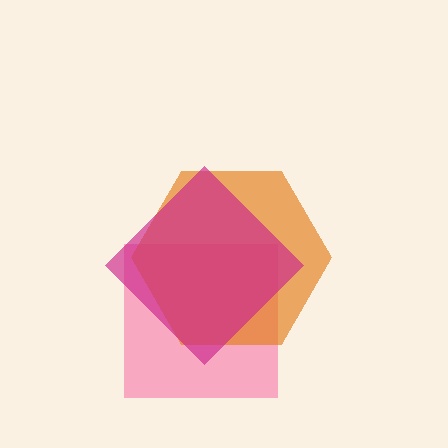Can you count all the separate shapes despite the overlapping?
Yes, there are 3 separate shapes.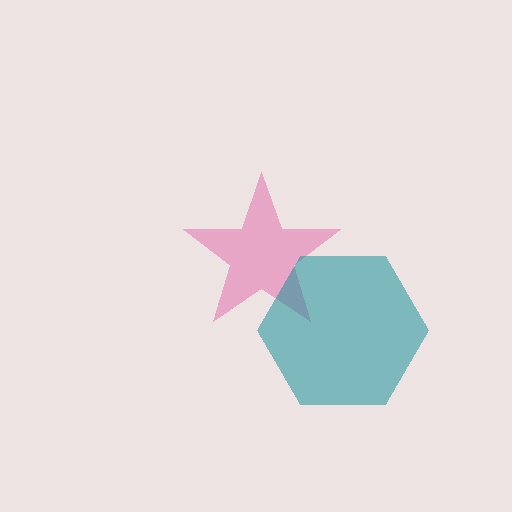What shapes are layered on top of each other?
The layered shapes are: a pink star, a teal hexagon.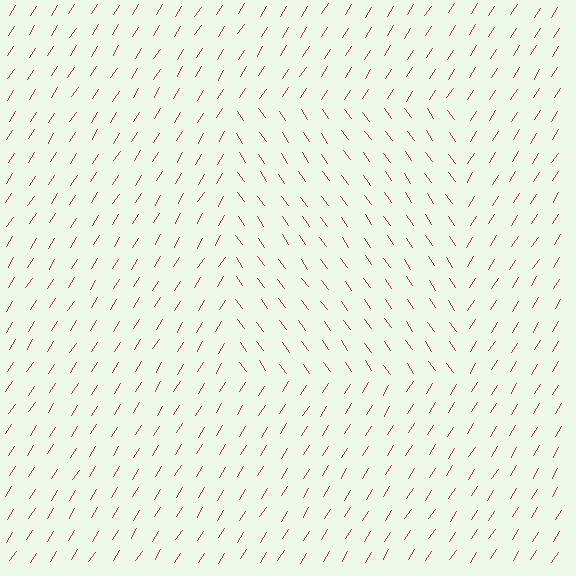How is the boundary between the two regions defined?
The boundary is defined purely by a change in line orientation (approximately 67 degrees difference). All lines are the same color and thickness.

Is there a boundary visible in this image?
Yes, there is a texture boundary formed by a change in line orientation.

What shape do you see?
I see a rectangle.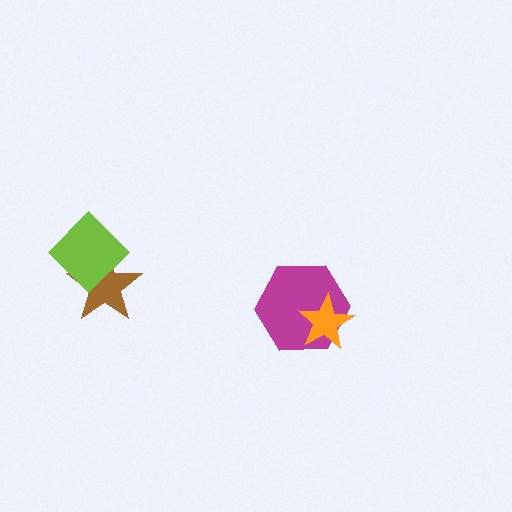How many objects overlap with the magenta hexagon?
1 object overlaps with the magenta hexagon.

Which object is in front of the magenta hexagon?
The orange star is in front of the magenta hexagon.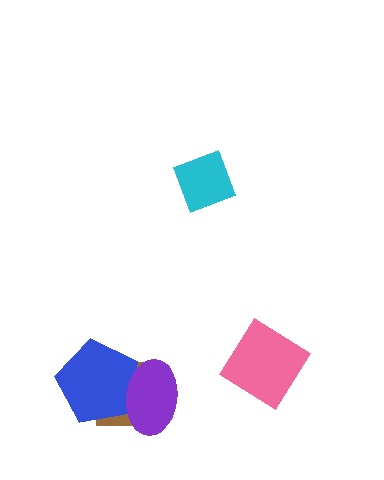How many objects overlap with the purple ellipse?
2 objects overlap with the purple ellipse.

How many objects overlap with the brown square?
2 objects overlap with the brown square.